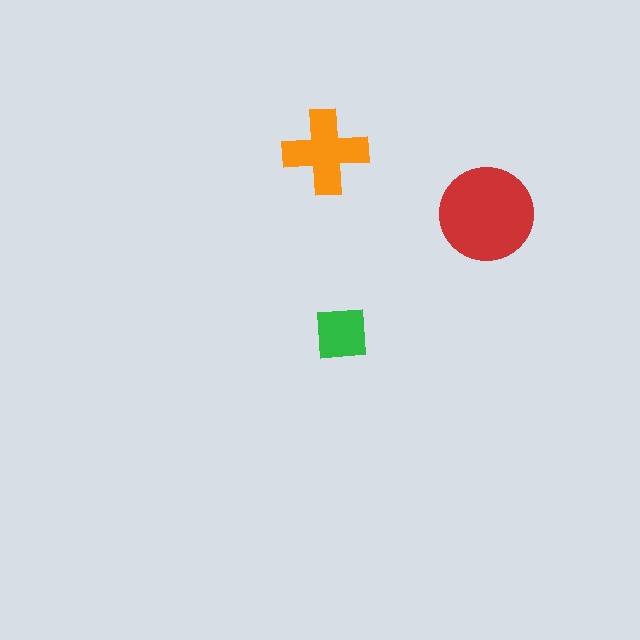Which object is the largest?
The red circle.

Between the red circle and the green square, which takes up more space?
The red circle.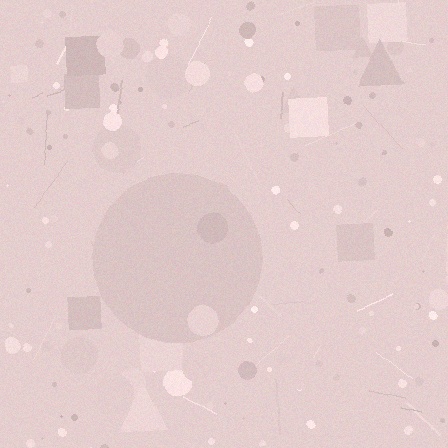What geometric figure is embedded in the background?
A circle is embedded in the background.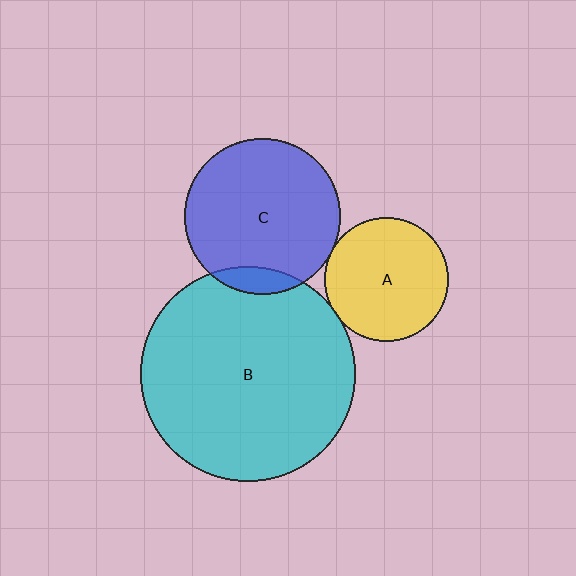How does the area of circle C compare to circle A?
Approximately 1.6 times.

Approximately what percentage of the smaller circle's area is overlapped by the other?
Approximately 10%.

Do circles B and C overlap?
Yes.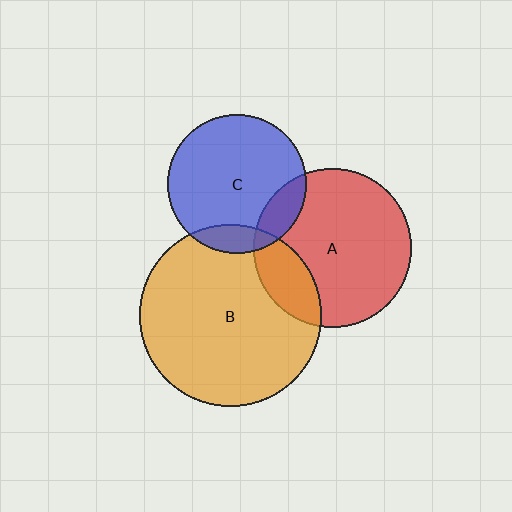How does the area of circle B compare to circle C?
Approximately 1.7 times.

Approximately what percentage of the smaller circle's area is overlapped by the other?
Approximately 10%.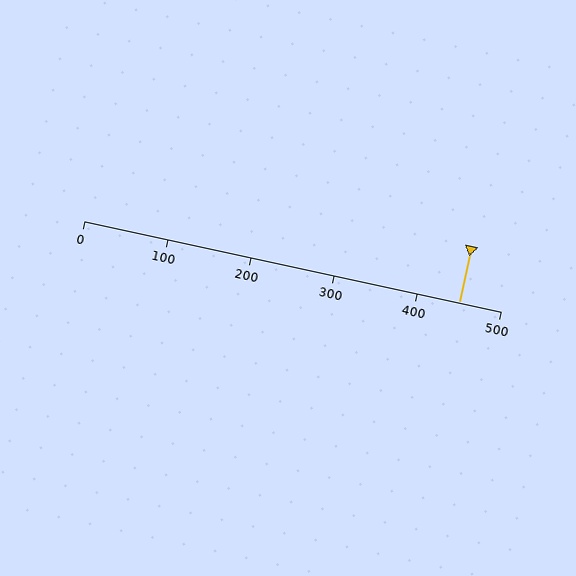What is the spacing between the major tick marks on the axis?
The major ticks are spaced 100 apart.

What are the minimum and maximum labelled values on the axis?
The axis runs from 0 to 500.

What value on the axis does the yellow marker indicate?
The marker indicates approximately 450.